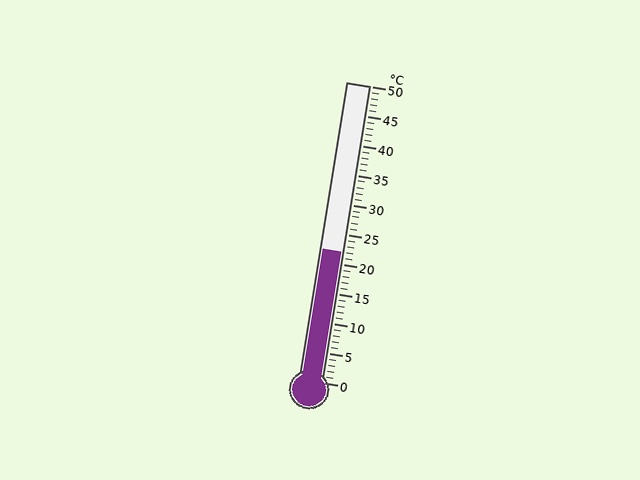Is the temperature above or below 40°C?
The temperature is below 40°C.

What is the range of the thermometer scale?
The thermometer scale ranges from 0°C to 50°C.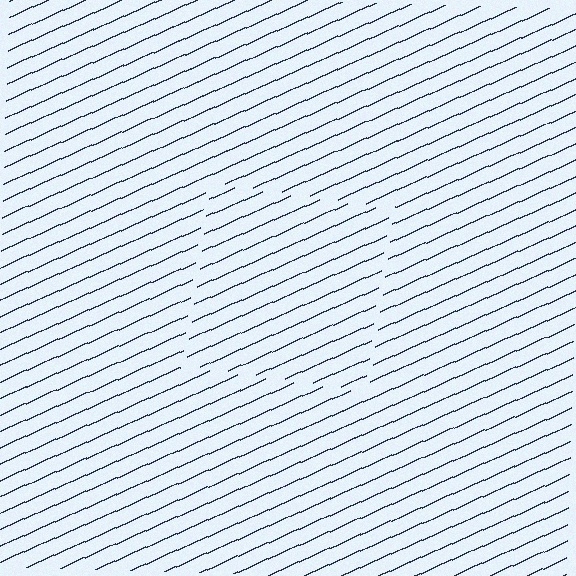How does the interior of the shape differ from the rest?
The interior of the shape contains the same grating, shifted by half a period — the contour is defined by the phase discontinuity where line-ends from the inner and outer gratings abut.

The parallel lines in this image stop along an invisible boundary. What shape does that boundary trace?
An illusory square. The interior of the shape contains the same grating, shifted by half a period — the contour is defined by the phase discontinuity where line-ends from the inner and outer gratings abut.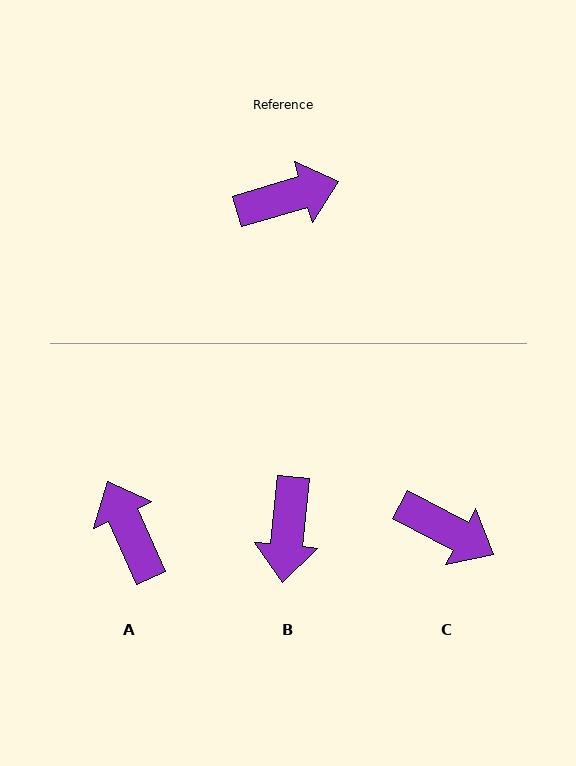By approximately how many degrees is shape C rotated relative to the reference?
Approximately 44 degrees clockwise.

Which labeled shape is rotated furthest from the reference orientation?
B, about 112 degrees away.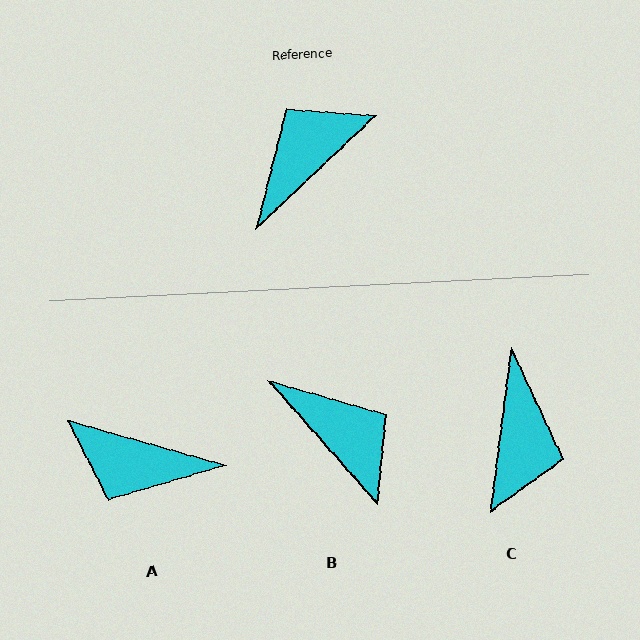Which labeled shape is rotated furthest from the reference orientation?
C, about 141 degrees away.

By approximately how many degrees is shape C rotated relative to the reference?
Approximately 141 degrees clockwise.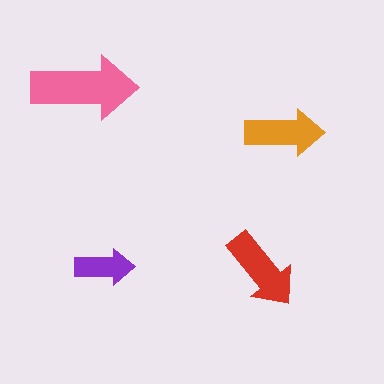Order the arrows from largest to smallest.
the pink one, the red one, the orange one, the purple one.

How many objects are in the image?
There are 4 objects in the image.